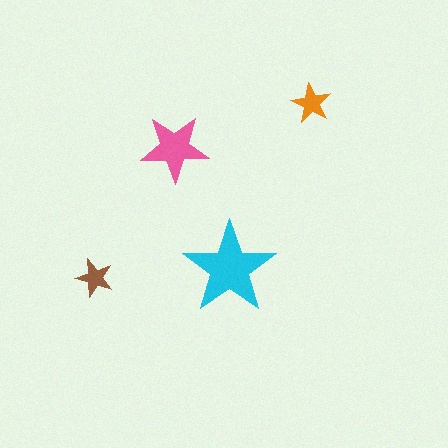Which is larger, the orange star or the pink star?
The pink one.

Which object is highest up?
The orange star is topmost.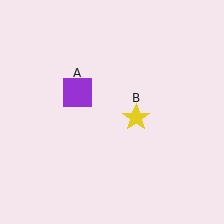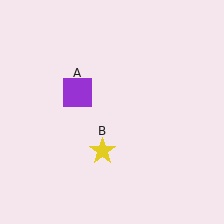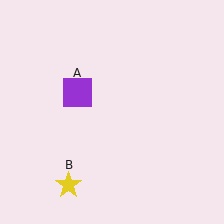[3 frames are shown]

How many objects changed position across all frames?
1 object changed position: yellow star (object B).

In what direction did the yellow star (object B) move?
The yellow star (object B) moved down and to the left.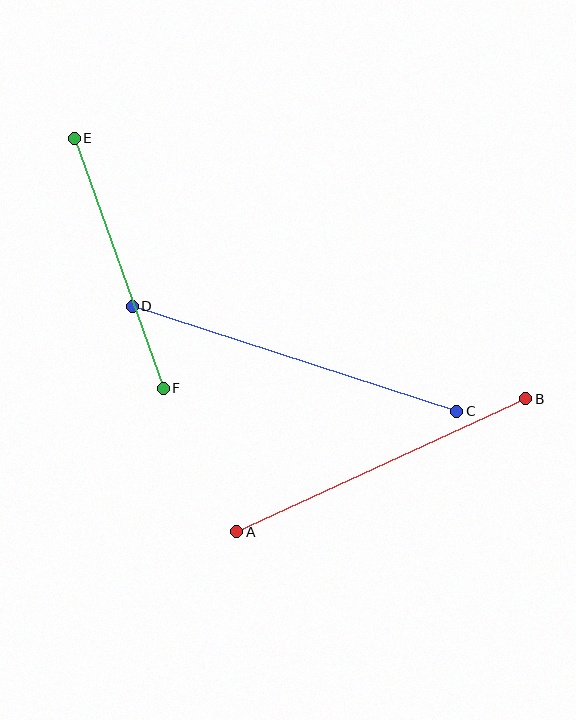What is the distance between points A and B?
The distance is approximately 318 pixels.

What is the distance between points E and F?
The distance is approximately 265 pixels.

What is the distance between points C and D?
The distance is approximately 341 pixels.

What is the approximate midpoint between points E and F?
The midpoint is at approximately (119, 263) pixels.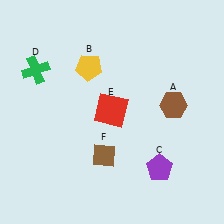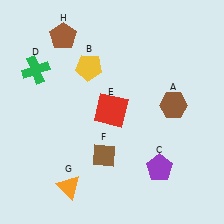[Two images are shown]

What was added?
An orange triangle (G), a brown pentagon (H) were added in Image 2.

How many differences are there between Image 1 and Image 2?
There are 2 differences between the two images.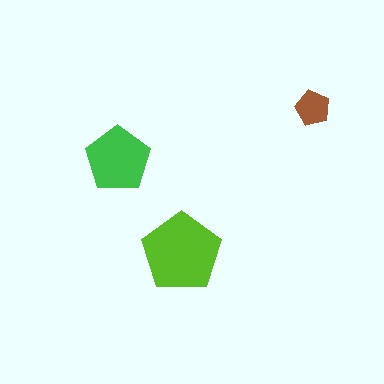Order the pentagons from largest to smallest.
the lime one, the green one, the brown one.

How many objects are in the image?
There are 3 objects in the image.